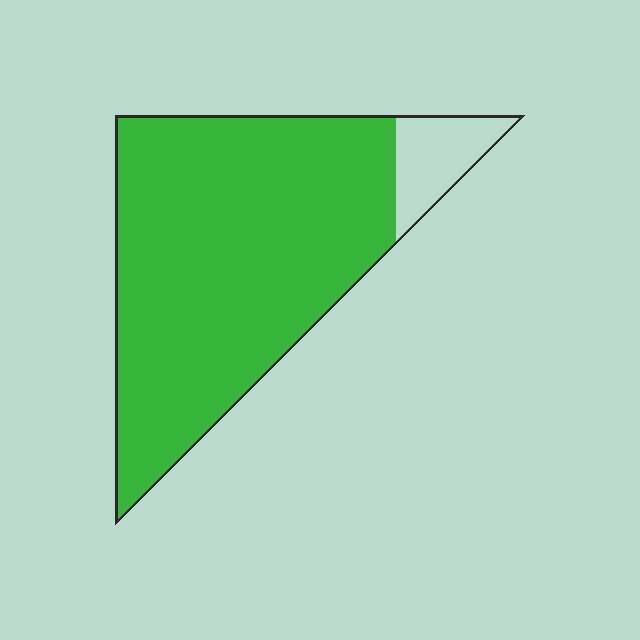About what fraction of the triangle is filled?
About nine tenths (9/10).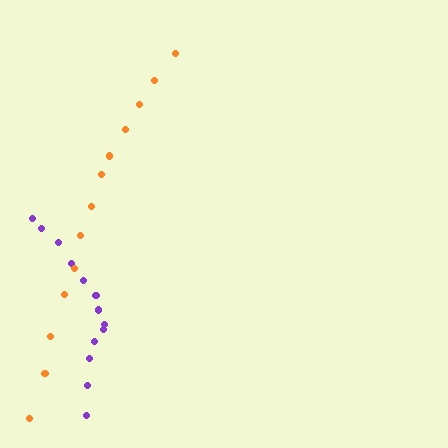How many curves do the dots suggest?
There are 2 distinct paths.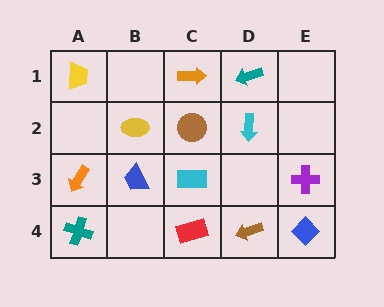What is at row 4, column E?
A blue diamond.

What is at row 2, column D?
A cyan arrow.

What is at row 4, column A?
A teal cross.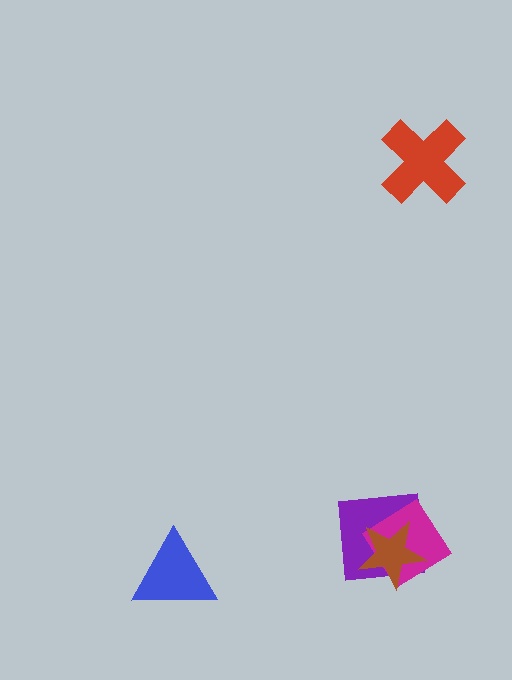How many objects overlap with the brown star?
2 objects overlap with the brown star.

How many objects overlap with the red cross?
0 objects overlap with the red cross.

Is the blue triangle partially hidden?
No, no other shape covers it.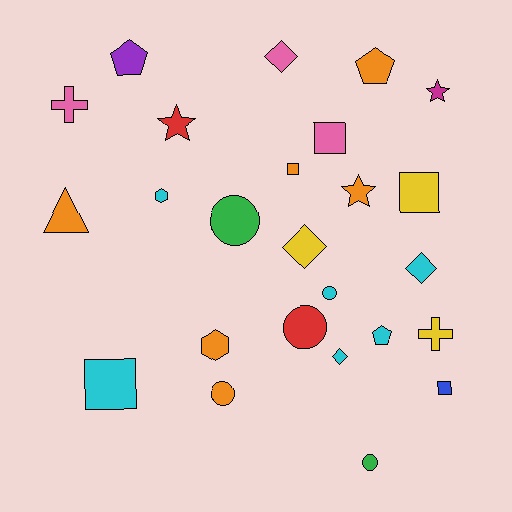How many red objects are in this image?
There are 2 red objects.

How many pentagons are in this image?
There are 3 pentagons.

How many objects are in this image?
There are 25 objects.